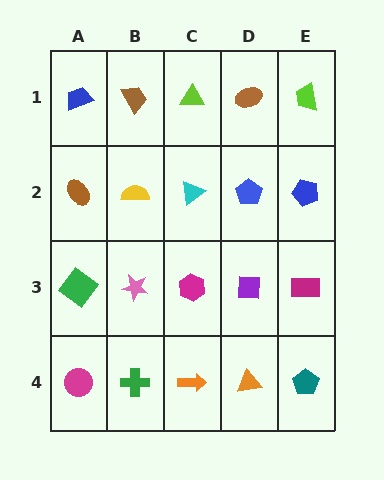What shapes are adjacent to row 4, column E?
A magenta rectangle (row 3, column E), an orange triangle (row 4, column D).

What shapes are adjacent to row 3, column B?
A yellow semicircle (row 2, column B), a green cross (row 4, column B), a green diamond (row 3, column A), a magenta hexagon (row 3, column C).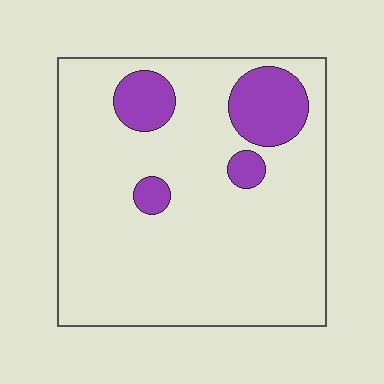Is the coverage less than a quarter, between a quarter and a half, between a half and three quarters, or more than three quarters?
Less than a quarter.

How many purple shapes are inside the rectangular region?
4.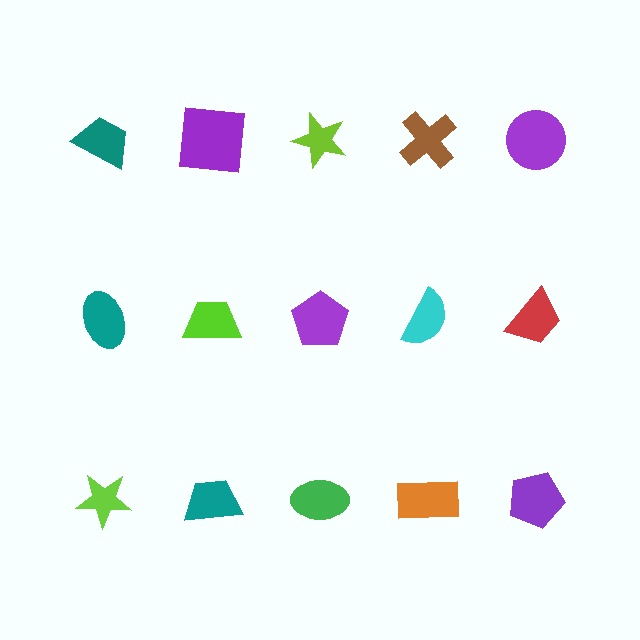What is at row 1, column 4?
A brown cross.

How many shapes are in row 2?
5 shapes.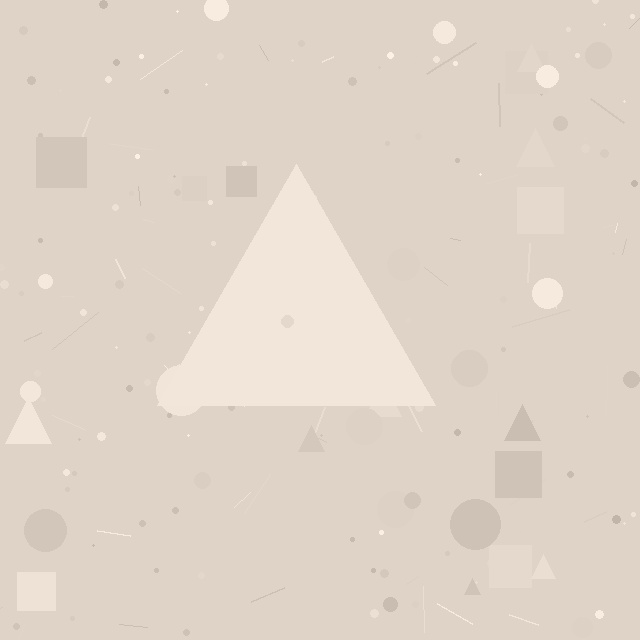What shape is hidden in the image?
A triangle is hidden in the image.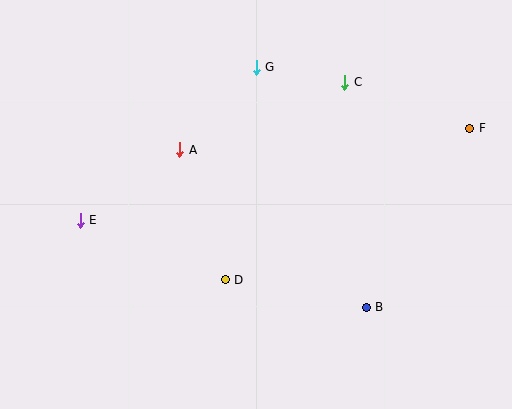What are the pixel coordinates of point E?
Point E is at (80, 220).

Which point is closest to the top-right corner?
Point F is closest to the top-right corner.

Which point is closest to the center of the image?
Point D at (225, 280) is closest to the center.